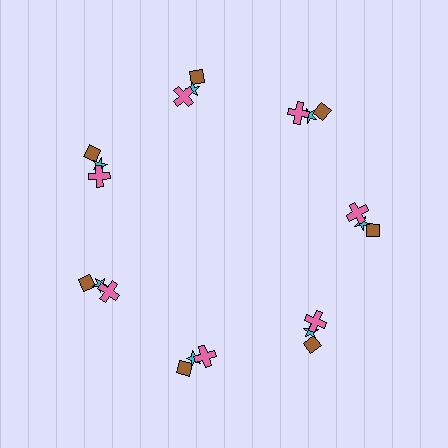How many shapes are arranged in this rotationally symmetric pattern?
There are 21 shapes, arranged in 7 groups of 3.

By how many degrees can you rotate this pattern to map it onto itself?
The pattern maps onto itself every 51 degrees of rotation.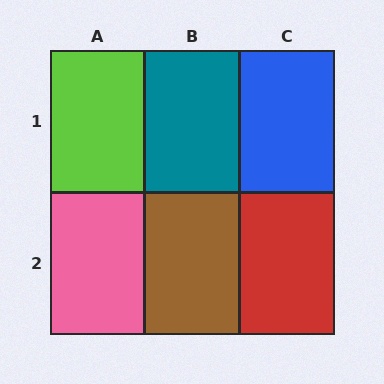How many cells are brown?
1 cell is brown.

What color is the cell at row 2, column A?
Pink.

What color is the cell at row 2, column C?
Red.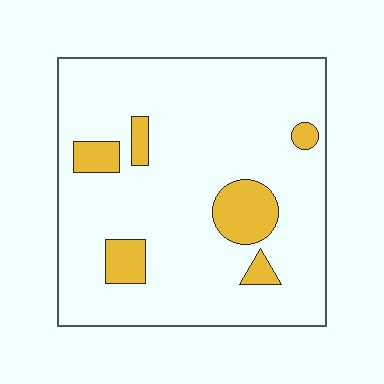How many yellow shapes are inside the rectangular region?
6.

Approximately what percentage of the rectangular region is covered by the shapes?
Approximately 15%.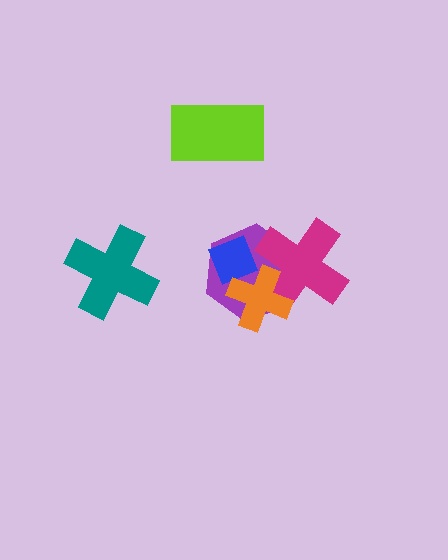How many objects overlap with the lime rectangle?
0 objects overlap with the lime rectangle.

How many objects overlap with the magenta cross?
2 objects overlap with the magenta cross.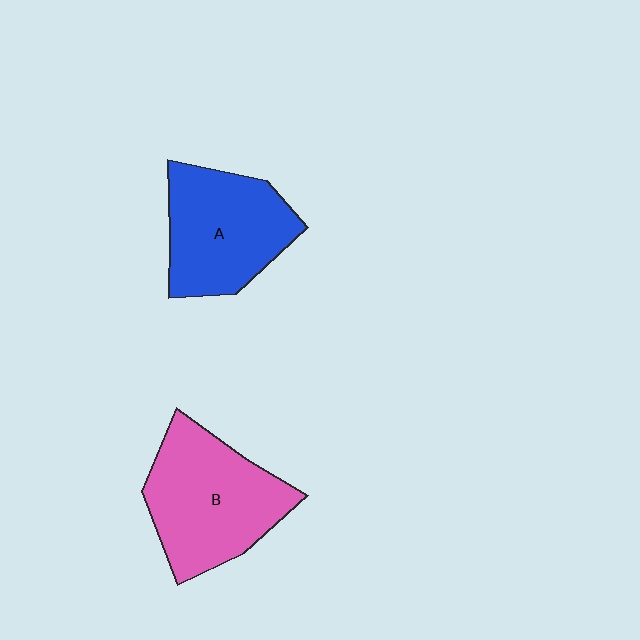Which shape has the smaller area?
Shape A (blue).